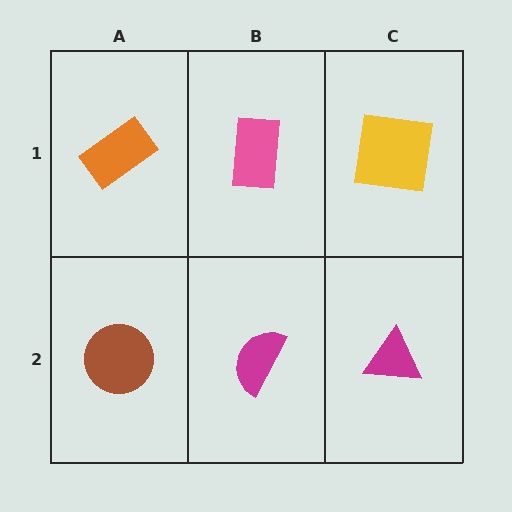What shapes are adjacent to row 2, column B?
A pink rectangle (row 1, column B), a brown circle (row 2, column A), a magenta triangle (row 2, column C).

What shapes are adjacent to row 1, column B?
A magenta semicircle (row 2, column B), an orange rectangle (row 1, column A), a yellow square (row 1, column C).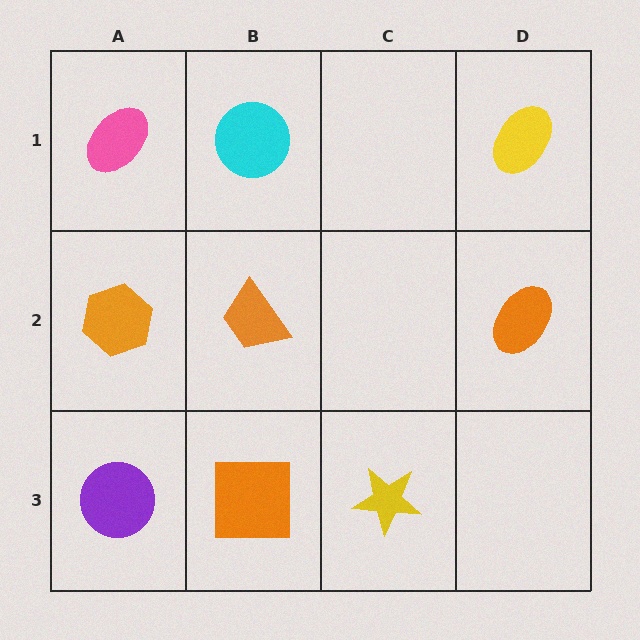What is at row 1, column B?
A cyan circle.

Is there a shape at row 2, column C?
No, that cell is empty.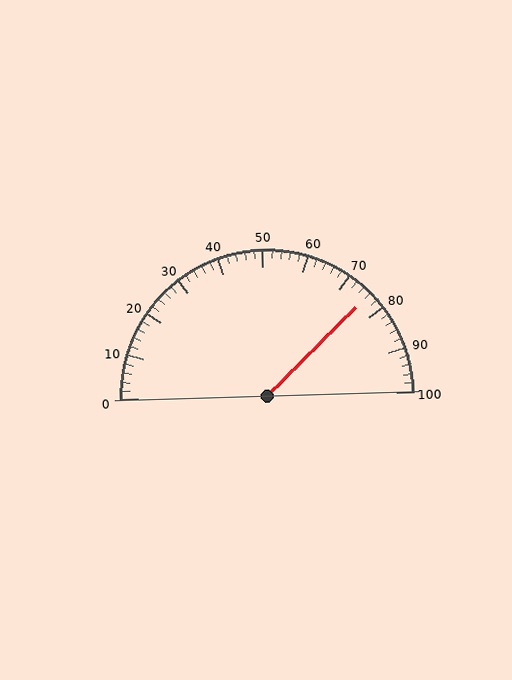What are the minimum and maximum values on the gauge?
The gauge ranges from 0 to 100.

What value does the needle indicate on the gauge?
The needle indicates approximately 76.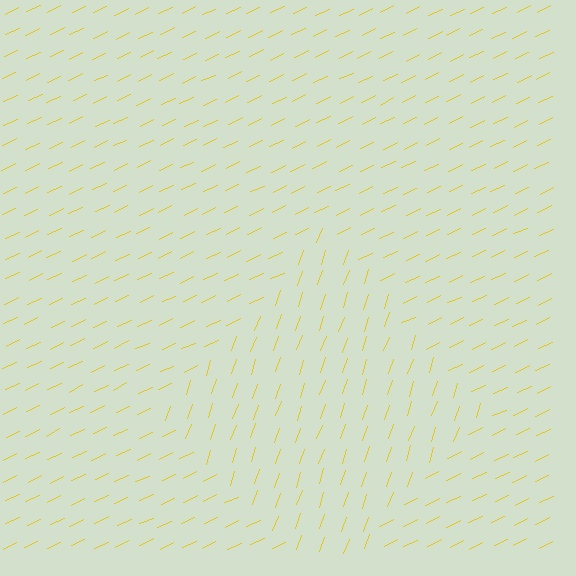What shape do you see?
I see a diamond.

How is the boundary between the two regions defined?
The boundary is defined purely by a change in line orientation (approximately 45 degrees difference). All lines are the same color and thickness.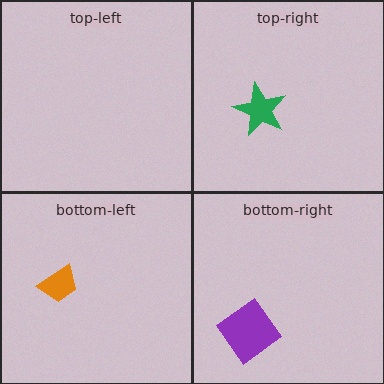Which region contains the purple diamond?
The bottom-right region.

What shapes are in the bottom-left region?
The orange trapezoid.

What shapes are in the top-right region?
The green star.